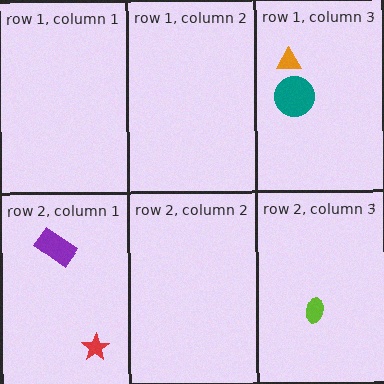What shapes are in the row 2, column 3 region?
The lime ellipse.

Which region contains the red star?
The row 2, column 1 region.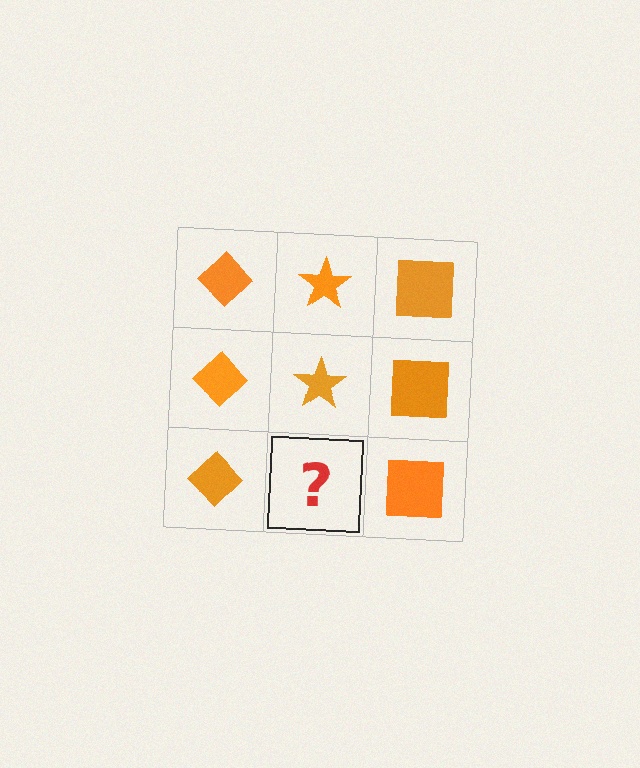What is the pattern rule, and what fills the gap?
The rule is that each column has a consistent shape. The gap should be filled with an orange star.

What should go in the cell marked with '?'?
The missing cell should contain an orange star.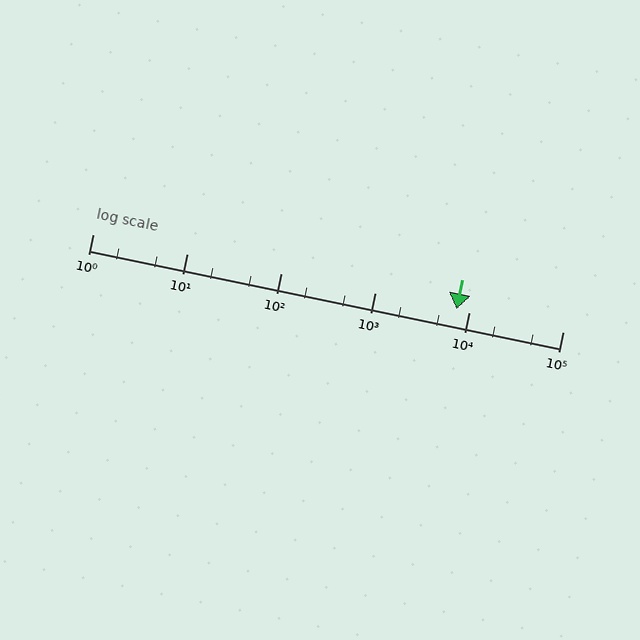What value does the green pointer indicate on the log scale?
The pointer indicates approximately 7400.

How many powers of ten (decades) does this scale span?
The scale spans 5 decades, from 1 to 100000.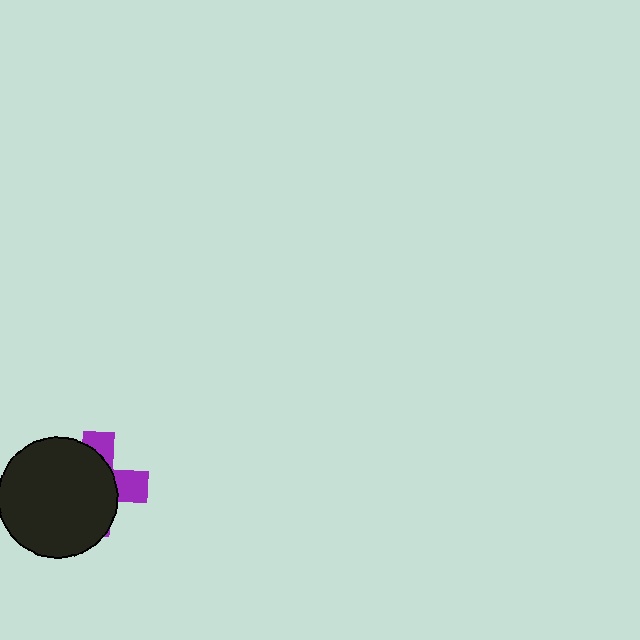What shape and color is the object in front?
The object in front is a black circle.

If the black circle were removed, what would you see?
You would see the complete purple cross.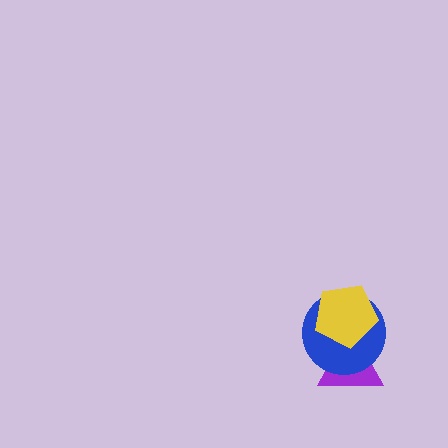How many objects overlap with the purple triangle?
2 objects overlap with the purple triangle.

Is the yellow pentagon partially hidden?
No, no other shape covers it.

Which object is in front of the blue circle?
The yellow pentagon is in front of the blue circle.